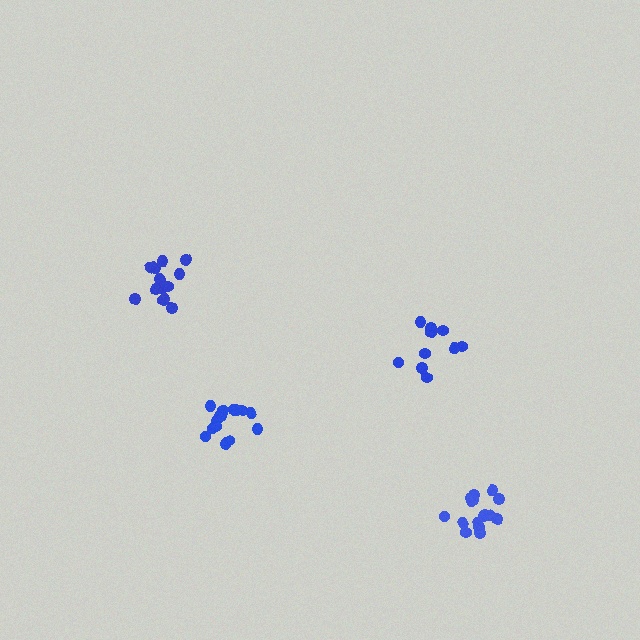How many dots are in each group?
Group 1: 16 dots, Group 2: 10 dots, Group 3: 16 dots, Group 4: 15 dots (57 total).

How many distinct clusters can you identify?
There are 4 distinct clusters.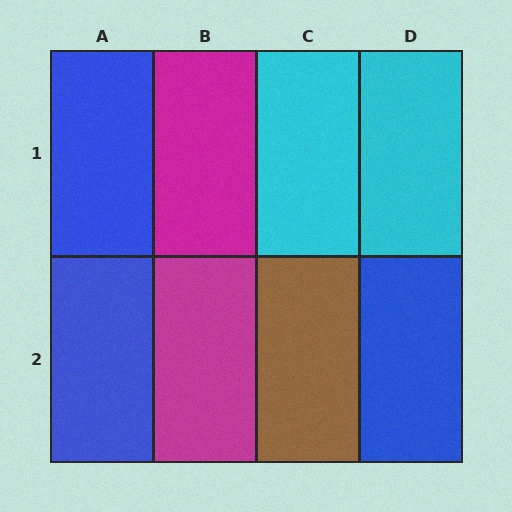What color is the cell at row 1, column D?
Cyan.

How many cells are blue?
3 cells are blue.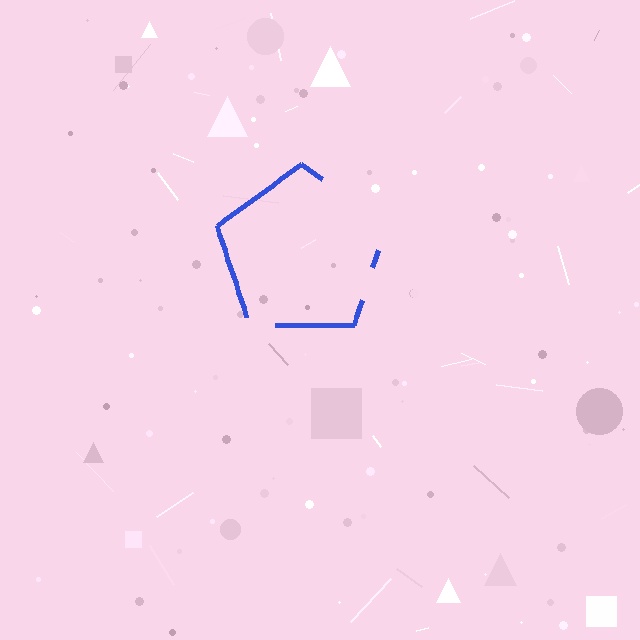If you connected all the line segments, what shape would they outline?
They would outline a pentagon.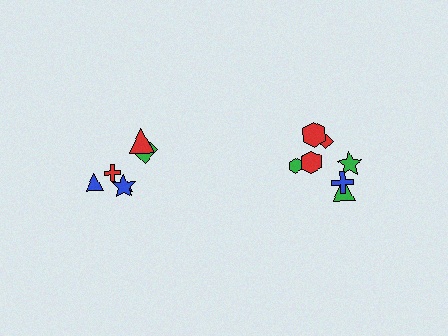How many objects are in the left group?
There are 6 objects.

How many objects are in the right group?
There are 8 objects.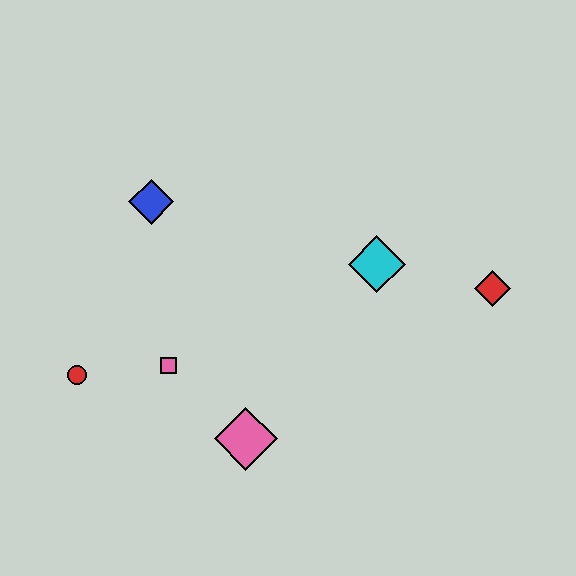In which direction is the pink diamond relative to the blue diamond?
The pink diamond is below the blue diamond.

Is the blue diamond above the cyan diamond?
Yes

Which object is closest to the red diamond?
The cyan diamond is closest to the red diamond.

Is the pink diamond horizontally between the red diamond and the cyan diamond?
No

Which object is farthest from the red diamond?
The red circle is farthest from the red diamond.